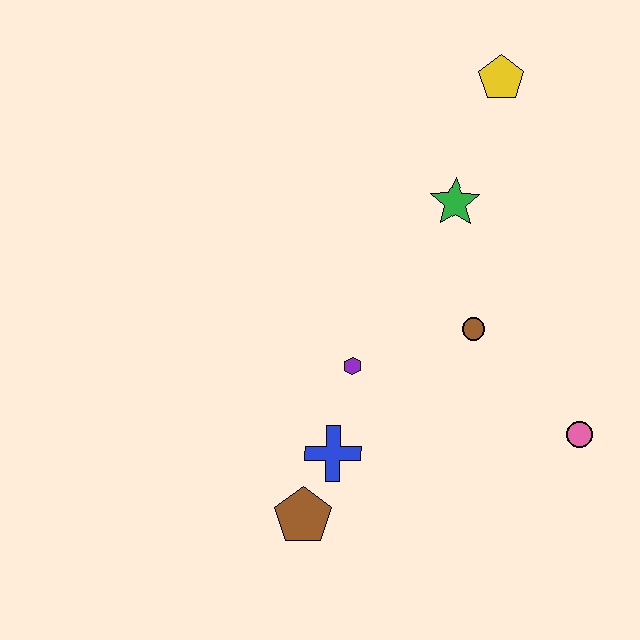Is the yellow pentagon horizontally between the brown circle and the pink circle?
Yes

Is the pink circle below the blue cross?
No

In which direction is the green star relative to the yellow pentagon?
The green star is below the yellow pentagon.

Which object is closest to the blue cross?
The brown pentagon is closest to the blue cross.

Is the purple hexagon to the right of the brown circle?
No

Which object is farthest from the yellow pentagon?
The brown pentagon is farthest from the yellow pentagon.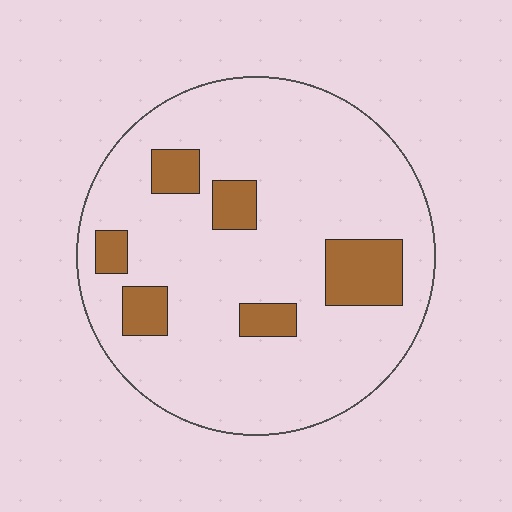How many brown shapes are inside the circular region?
6.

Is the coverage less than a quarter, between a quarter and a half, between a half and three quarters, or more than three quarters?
Less than a quarter.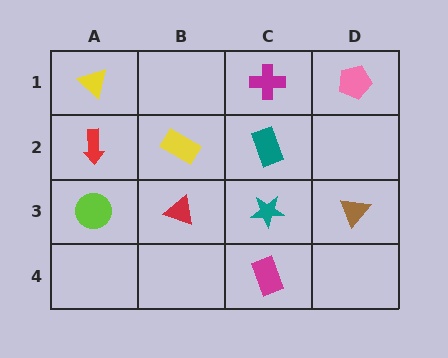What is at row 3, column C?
A teal star.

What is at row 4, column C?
A magenta rectangle.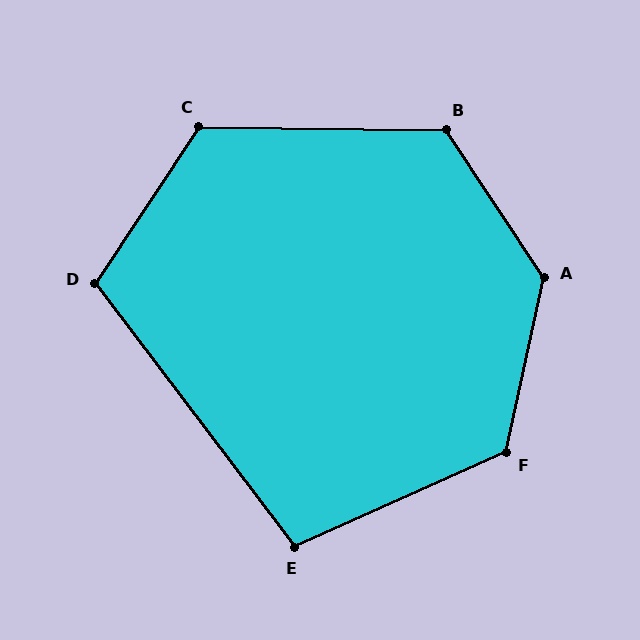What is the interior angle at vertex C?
Approximately 123 degrees (obtuse).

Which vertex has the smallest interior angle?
E, at approximately 103 degrees.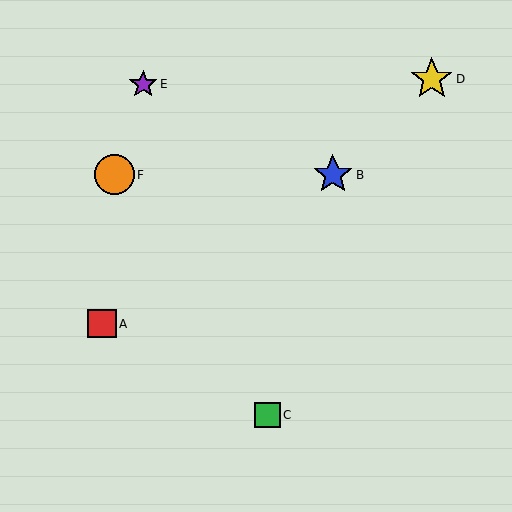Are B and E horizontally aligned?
No, B is at y≈175 and E is at y≈84.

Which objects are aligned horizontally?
Objects B, F are aligned horizontally.